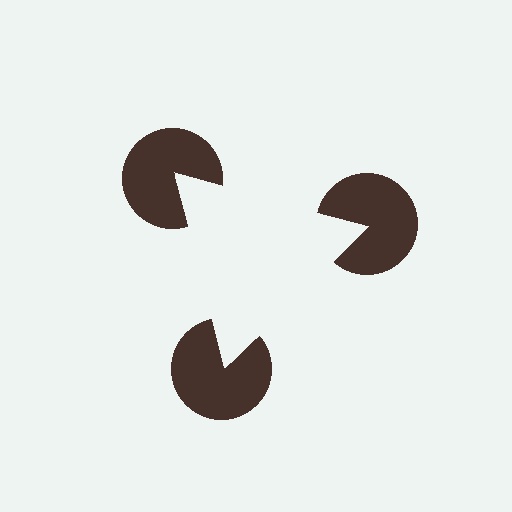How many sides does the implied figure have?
3 sides.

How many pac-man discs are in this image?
There are 3 — one at each vertex of the illusory triangle.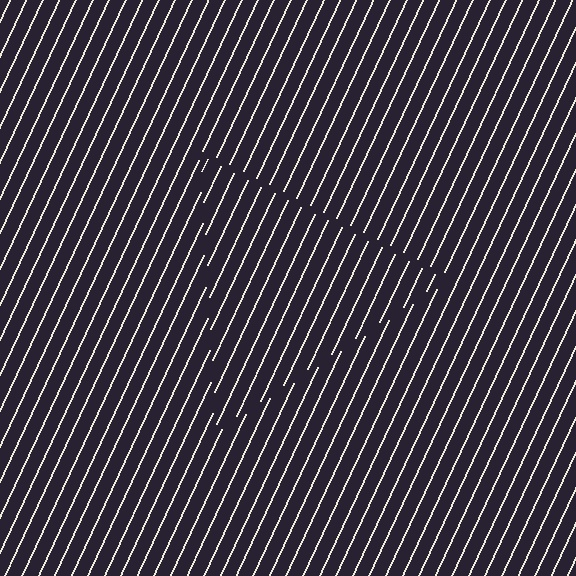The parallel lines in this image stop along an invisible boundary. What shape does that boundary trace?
An illusory triangle. The interior of the shape contains the same grating, shifted by half a period — the contour is defined by the phase discontinuity where line-ends from the inner and outer gratings abut.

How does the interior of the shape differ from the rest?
The interior of the shape contains the same grating, shifted by half a period — the contour is defined by the phase discontinuity where line-ends from the inner and outer gratings abut.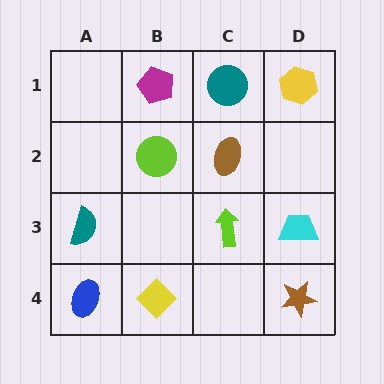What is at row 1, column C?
A teal circle.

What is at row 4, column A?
A blue ellipse.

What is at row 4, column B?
A yellow diamond.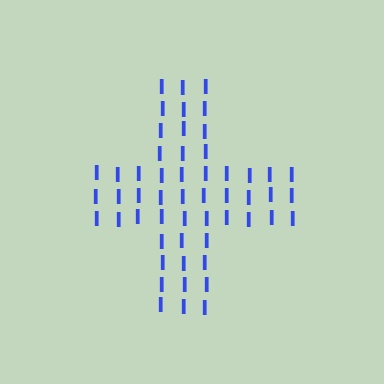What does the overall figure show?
The overall figure shows a cross.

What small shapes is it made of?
It is made of small letter I's.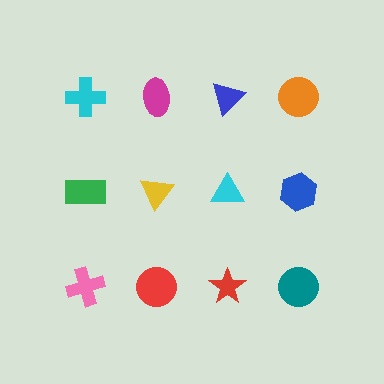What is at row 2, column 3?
A cyan triangle.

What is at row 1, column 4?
An orange circle.